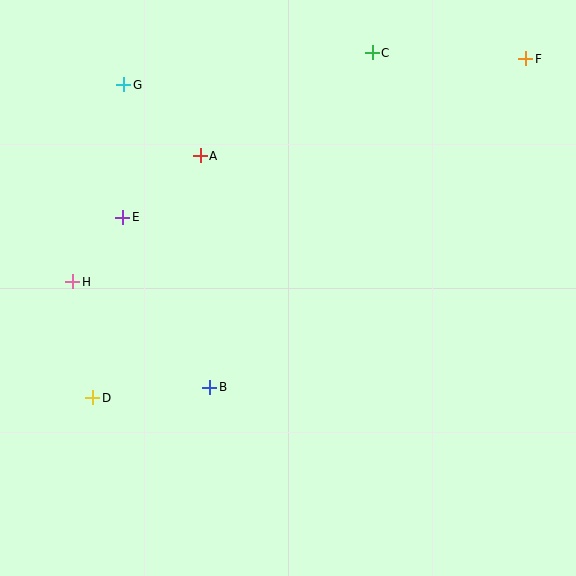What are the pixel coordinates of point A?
Point A is at (200, 156).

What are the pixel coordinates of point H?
Point H is at (73, 282).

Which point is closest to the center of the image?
Point B at (210, 387) is closest to the center.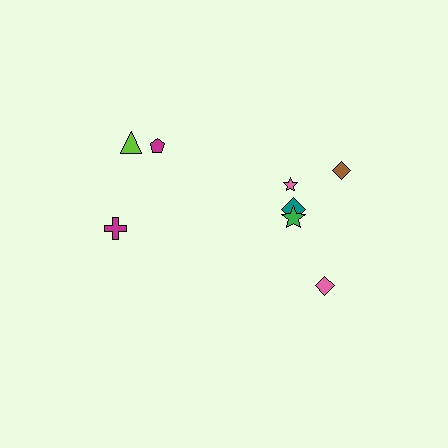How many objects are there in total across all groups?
There are 8 objects.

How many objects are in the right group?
There are 5 objects.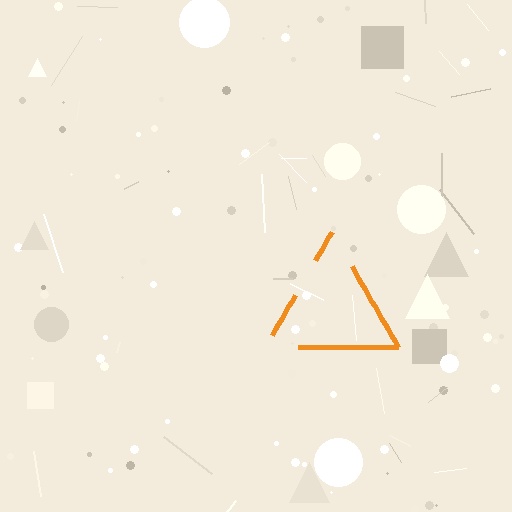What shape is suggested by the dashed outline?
The dashed outline suggests a triangle.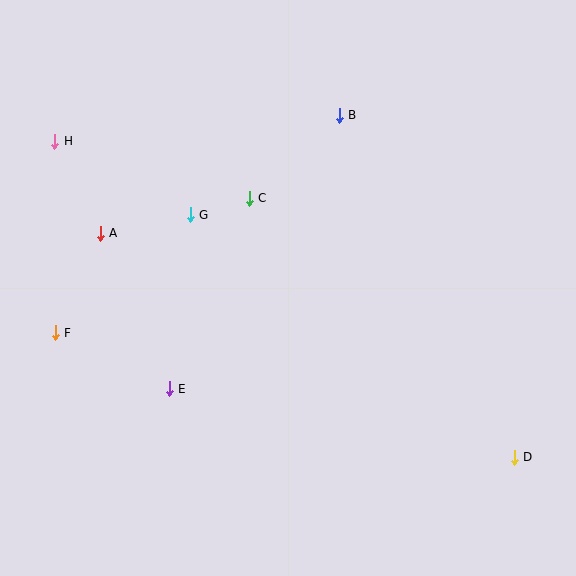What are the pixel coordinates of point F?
Point F is at (55, 333).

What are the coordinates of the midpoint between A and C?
The midpoint between A and C is at (175, 216).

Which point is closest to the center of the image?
Point C at (249, 198) is closest to the center.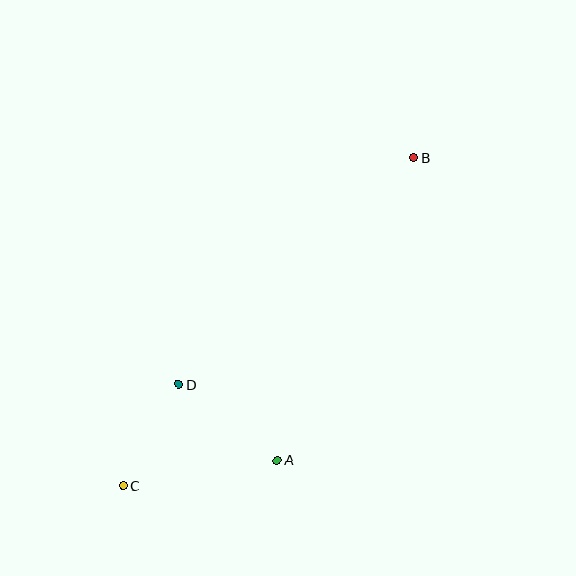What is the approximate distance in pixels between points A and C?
The distance between A and C is approximately 156 pixels.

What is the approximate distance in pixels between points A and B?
The distance between A and B is approximately 332 pixels.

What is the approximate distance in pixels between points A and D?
The distance between A and D is approximately 124 pixels.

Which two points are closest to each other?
Points C and D are closest to each other.